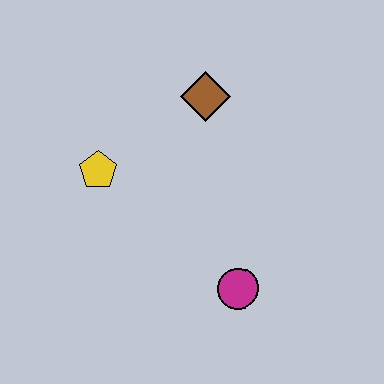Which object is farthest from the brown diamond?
The magenta circle is farthest from the brown diamond.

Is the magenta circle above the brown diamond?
No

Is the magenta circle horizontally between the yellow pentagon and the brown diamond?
No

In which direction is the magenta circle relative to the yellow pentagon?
The magenta circle is to the right of the yellow pentagon.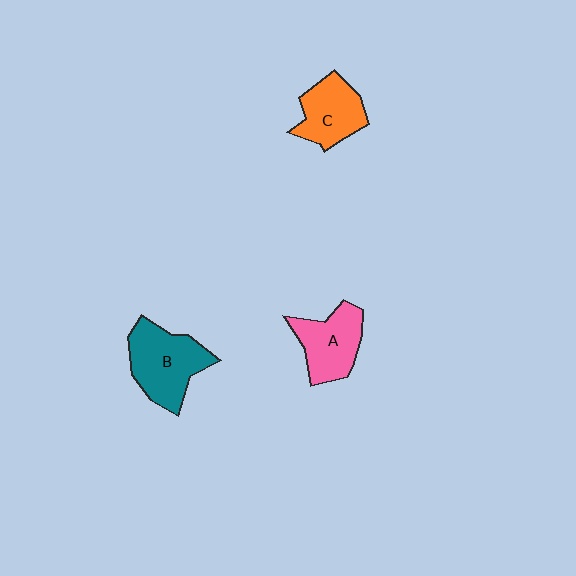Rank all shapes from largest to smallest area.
From largest to smallest: B (teal), A (pink), C (orange).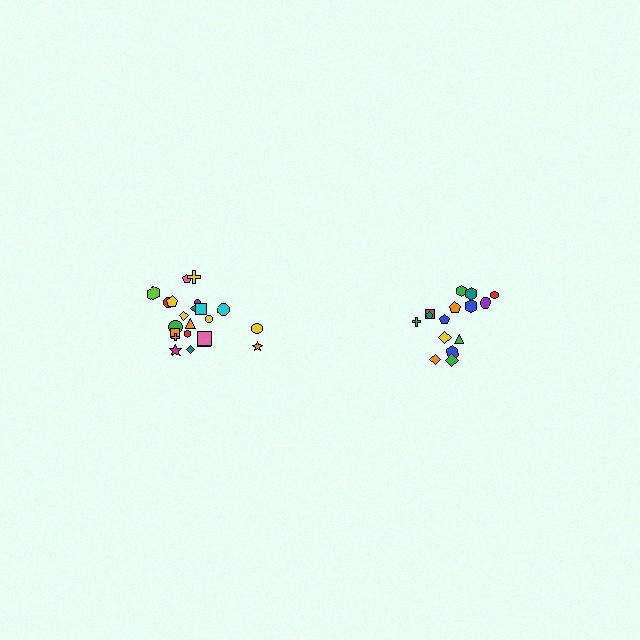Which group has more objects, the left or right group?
The left group.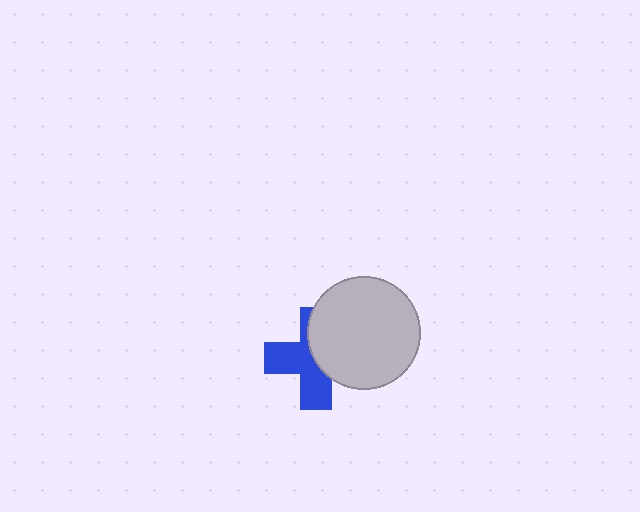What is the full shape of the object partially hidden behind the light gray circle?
The partially hidden object is a blue cross.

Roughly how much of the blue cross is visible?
About half of it is visible (roughly 55%).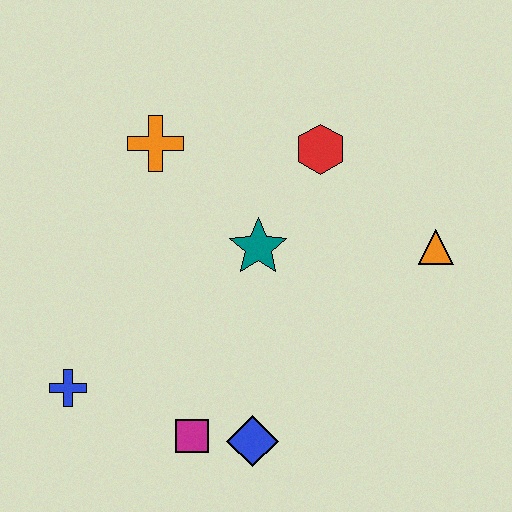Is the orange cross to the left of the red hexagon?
Yes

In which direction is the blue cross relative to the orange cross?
The blue cross is below the orange cross.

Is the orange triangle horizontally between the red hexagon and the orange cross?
No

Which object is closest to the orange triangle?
The red hexagon is closest to the orange triangle.